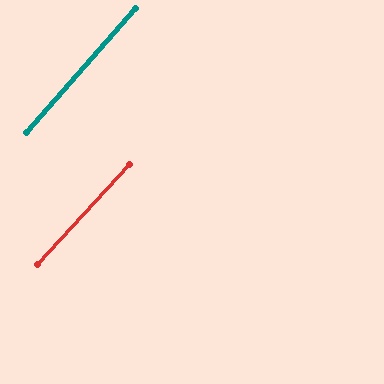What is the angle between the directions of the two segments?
Approximately 1 degree.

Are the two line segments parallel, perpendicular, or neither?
Parallel — their directions differ by only 1.2°.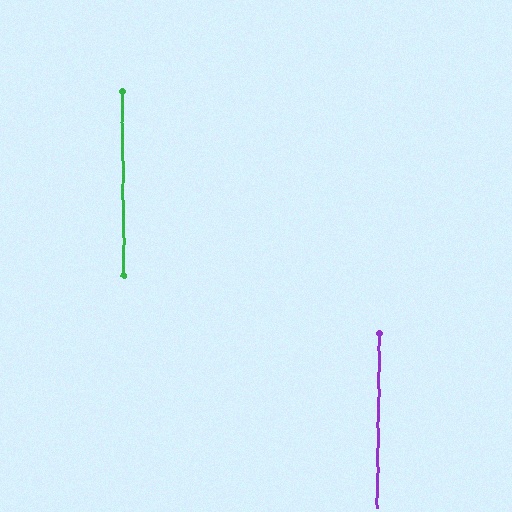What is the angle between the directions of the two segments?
Approximately 1 degree.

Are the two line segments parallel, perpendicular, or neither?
Parallel — their directions differ by only 1.0°.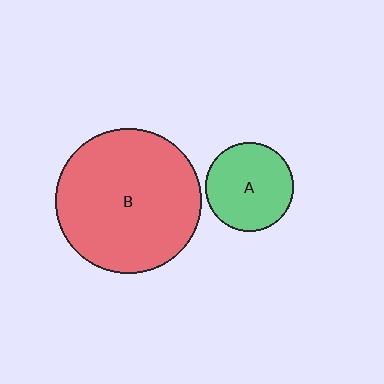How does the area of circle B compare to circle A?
Approximately 2.7 times.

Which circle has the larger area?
Circle B (red).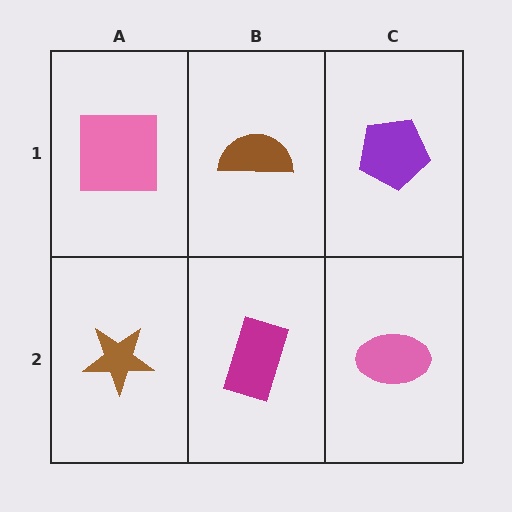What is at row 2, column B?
A magenta rectangle.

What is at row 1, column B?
A brown semicircle.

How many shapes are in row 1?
3 shapes.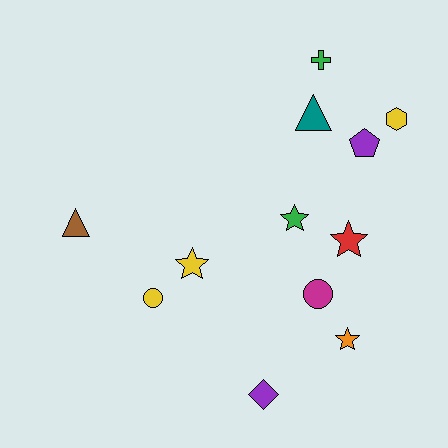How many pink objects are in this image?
There are no pink objects.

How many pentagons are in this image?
There is 1 pentagon.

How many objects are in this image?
There are 12 objects.